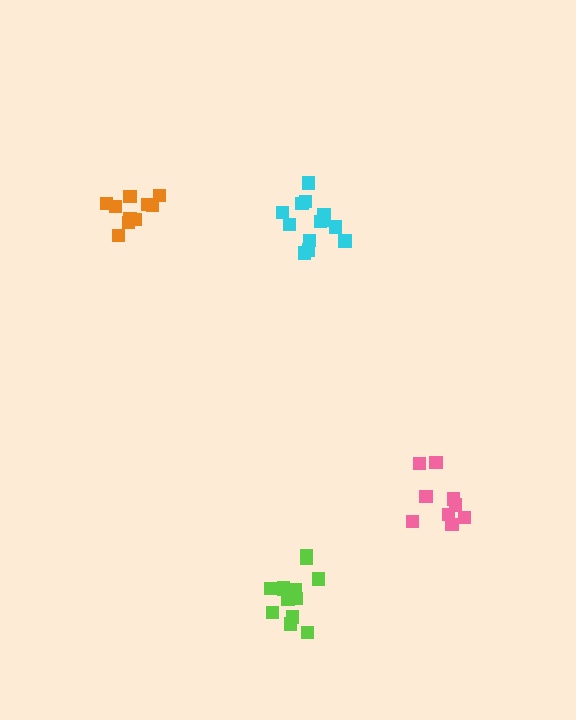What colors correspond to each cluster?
The clusters are colored: orange, pink, lime, cyan.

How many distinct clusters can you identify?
There are 4 distinct clusters.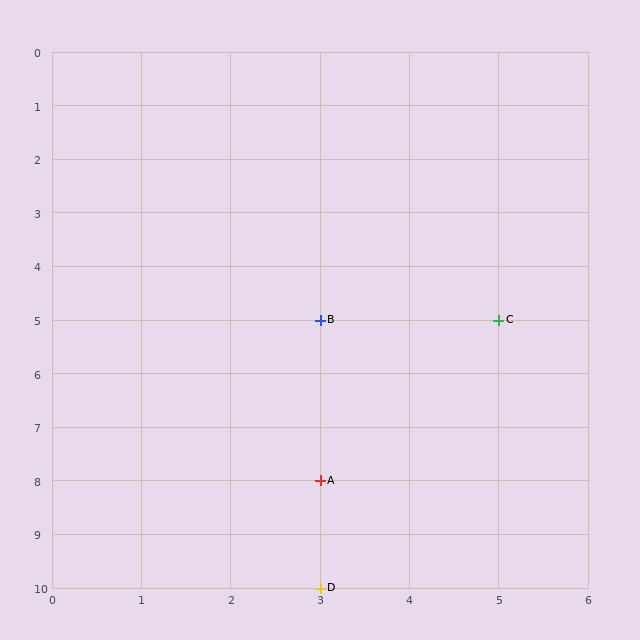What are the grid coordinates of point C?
Point C is at grid coordinates (5, 5).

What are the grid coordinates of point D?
Point D is at grid coordinates (3, 10).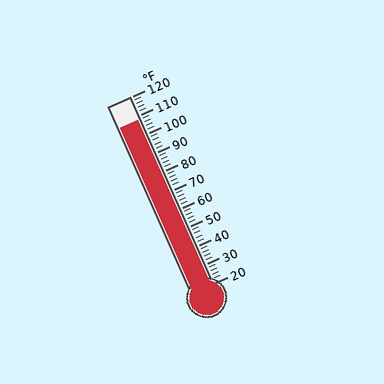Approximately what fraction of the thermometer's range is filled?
The thermometer is filled to approximately 90% of its range.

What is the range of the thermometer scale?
The thermometer scale ranges from 20°F to 120°F.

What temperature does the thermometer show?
The thermometer shows approximately 108°F.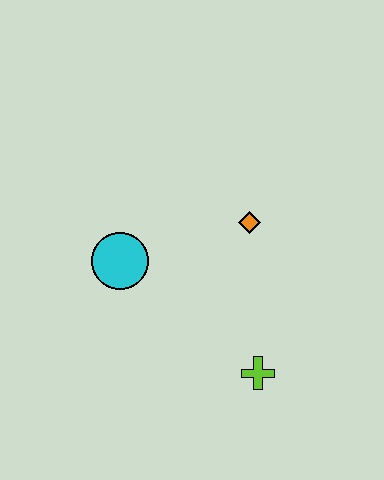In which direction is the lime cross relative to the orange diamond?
The lime cross is below the orange diamond.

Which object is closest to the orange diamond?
The cyan circle is closest to the orange diamond.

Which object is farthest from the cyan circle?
The lime cross is farthest from the cyan circle.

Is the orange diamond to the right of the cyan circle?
Yes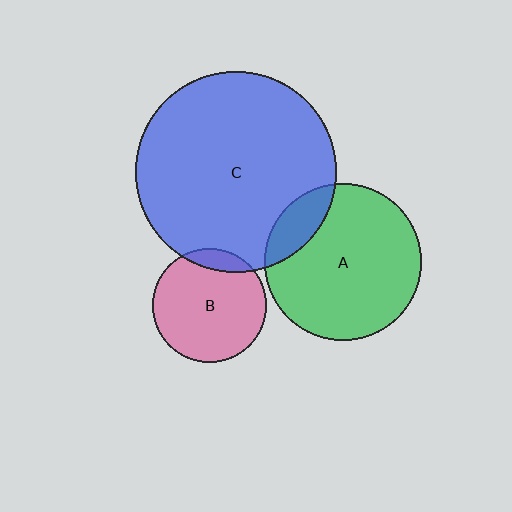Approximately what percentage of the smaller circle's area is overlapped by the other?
Approximately 15%.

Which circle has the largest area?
Circle C (blue).